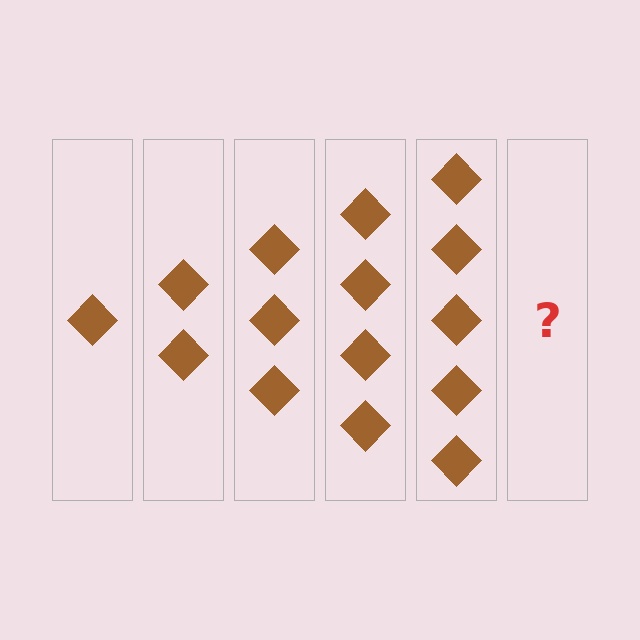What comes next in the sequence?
The next element should be 6 diamonds.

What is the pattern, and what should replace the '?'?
The pattern is that each step adds one more diamond. The '?' should be 6 diamonds.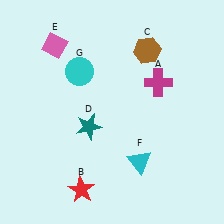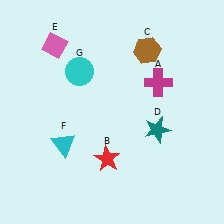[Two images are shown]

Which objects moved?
The objects that moved are: the red star (B), the teal star (D), the cyan triangle (F).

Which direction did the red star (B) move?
The red star (B) moved up.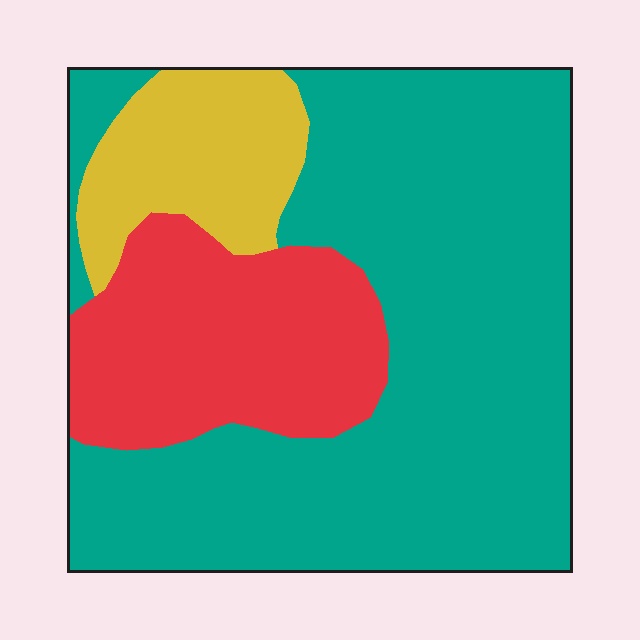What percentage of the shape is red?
Red covers around 25% of the shape.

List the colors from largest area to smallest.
From largest to smallest: teal, red, yellow.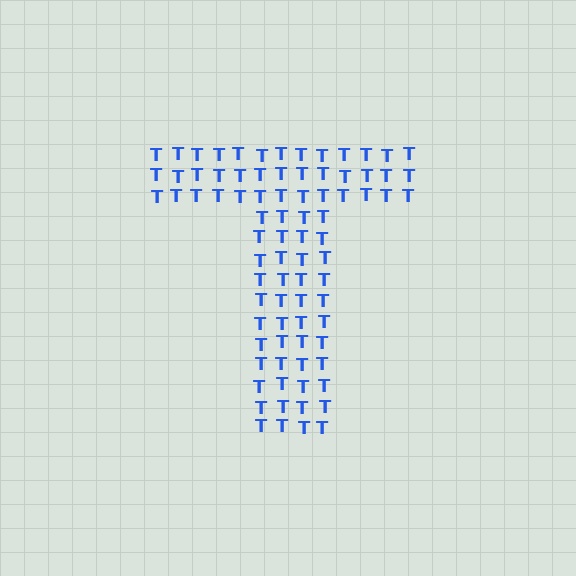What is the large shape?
The large shape is the letter T.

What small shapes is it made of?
It is made of small letter T's.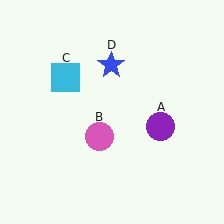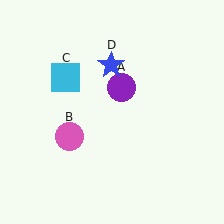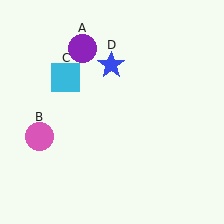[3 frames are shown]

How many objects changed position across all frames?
2 objects changed position: purple circle (object A), pink circle (object B).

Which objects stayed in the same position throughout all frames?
Cyan square (object C) and blue star (object D) remained stationary.